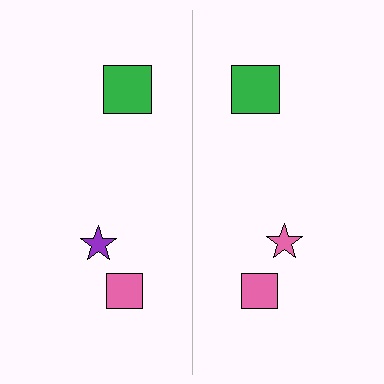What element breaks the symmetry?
The pink star on the right side breaks the symmetry — its mirror counterpart is purple.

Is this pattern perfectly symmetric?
No, the pattern is not perfectly symmetric. The pink star on the right side breaks the symmetry — its mirror counterpart is purple.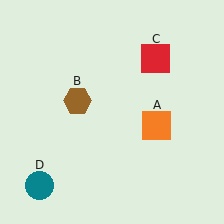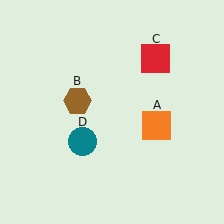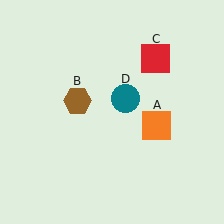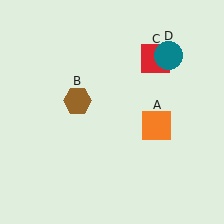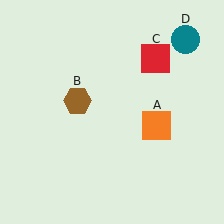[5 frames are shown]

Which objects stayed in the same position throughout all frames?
Orange square (object A) and brown hexagon (object B) and red square (object C) remained stationary.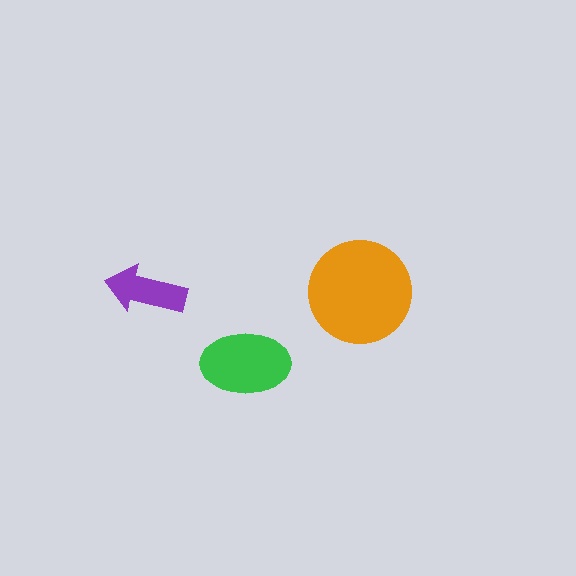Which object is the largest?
The orange circle.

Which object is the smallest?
The purple arrow.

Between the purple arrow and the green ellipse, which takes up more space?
The green ellipse.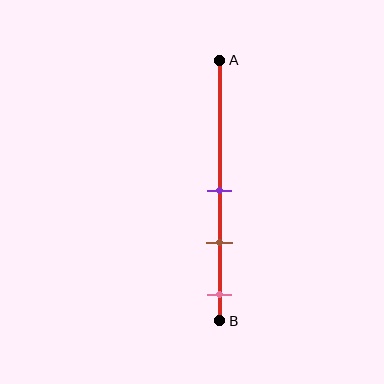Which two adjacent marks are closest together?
The purple and brown marks are the closest adjacent pair.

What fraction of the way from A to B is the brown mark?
The brown mark is approximately 70% (0.7) of the way from A to B.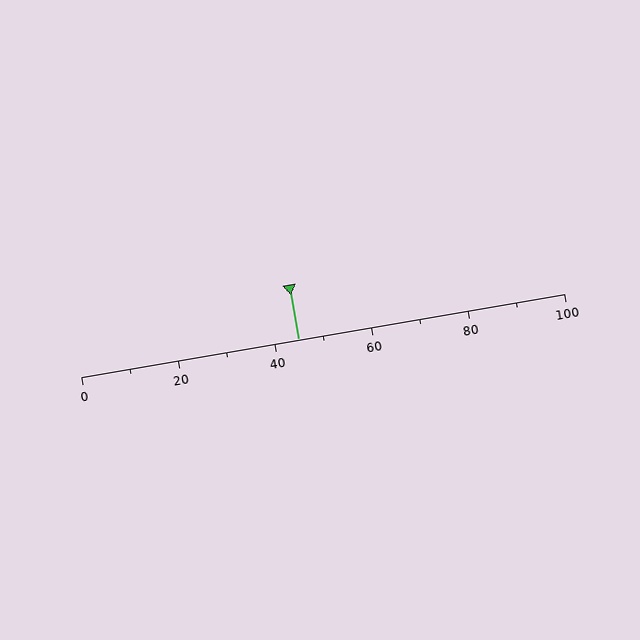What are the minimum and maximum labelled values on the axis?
The axis runs from 0 to 100.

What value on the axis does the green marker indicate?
The marker indicates approximately 45.